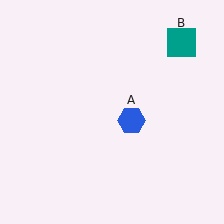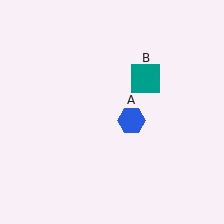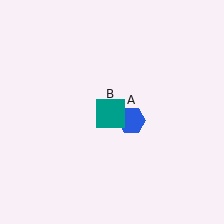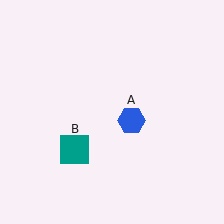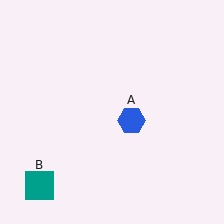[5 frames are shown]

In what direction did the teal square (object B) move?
The teal square (object B) moved down and to the left.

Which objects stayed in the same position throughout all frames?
Blue hexagon (object A) remained stationary.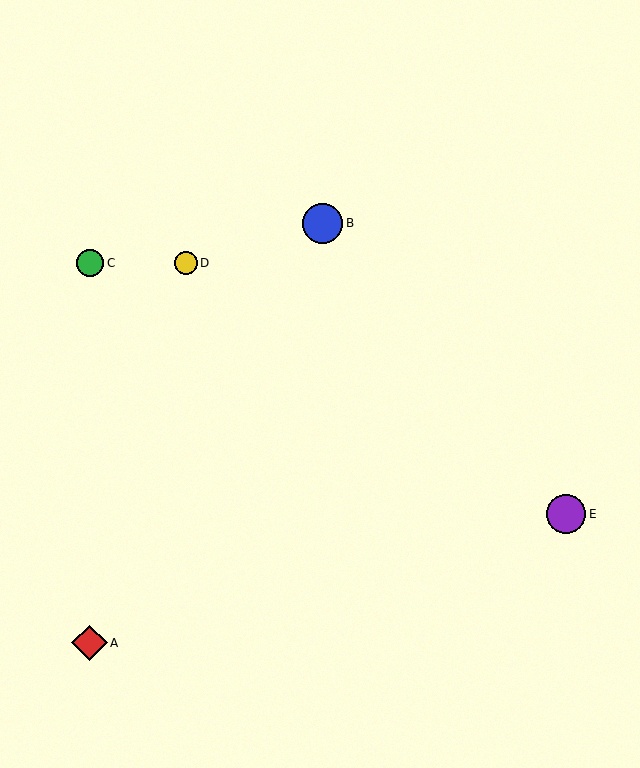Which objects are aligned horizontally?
Objects C, D are aligned horizontally.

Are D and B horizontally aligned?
No, D is at y≈263 and B is at y≈223.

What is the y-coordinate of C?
Object C is at y≈263.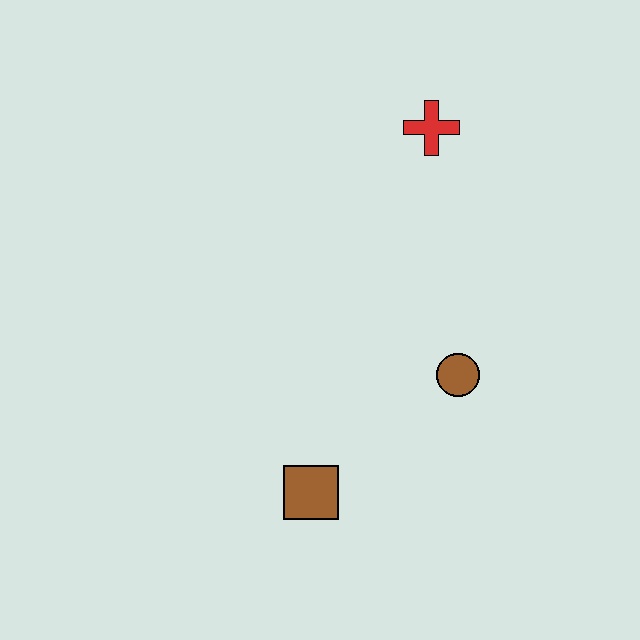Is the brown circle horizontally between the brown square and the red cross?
No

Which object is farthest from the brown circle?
The red cross is farthest from the brown circle.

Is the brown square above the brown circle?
No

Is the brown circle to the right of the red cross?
Yes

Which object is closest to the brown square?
The brown circle is closest to the brown square.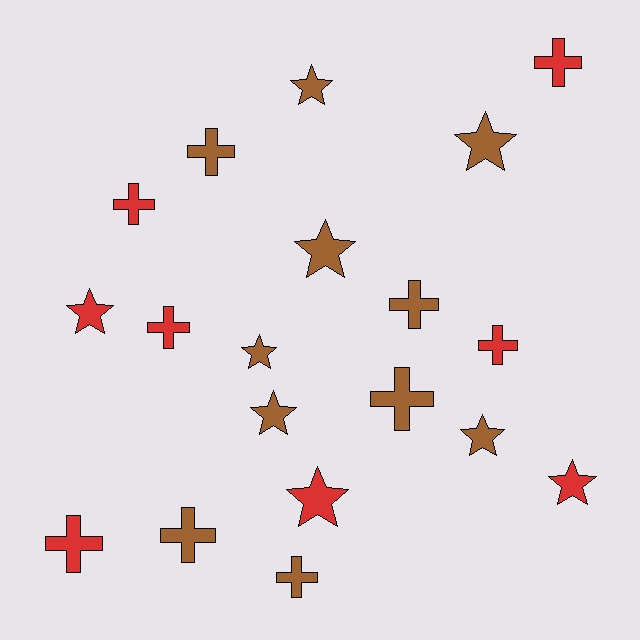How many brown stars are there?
There are 6 brown stars.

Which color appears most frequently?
Brown, with 11 objects.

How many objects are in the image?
There are 19 objects.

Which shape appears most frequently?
Cross, with 10 objects.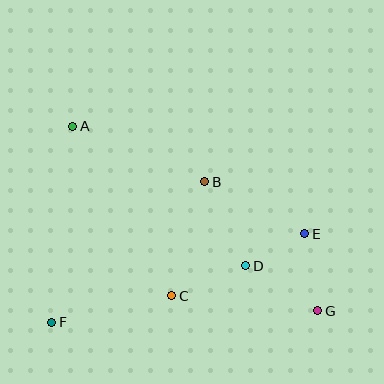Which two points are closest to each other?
Points D and E are closest to each other.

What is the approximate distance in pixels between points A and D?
The distance between A and D is approximately 222 pixels.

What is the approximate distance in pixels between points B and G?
The distance between B and G is approximately 172 pixels.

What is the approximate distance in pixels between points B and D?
The distance between B and D is approximately 93 pixels.